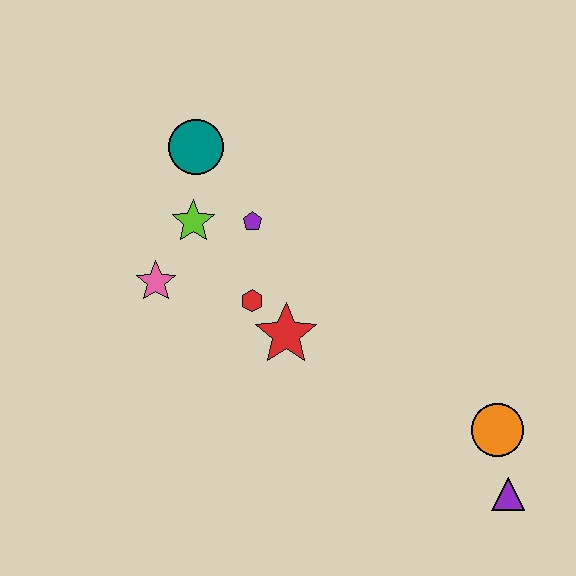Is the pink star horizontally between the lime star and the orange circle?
No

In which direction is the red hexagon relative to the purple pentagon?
The red hexagon is below the purple pentagon.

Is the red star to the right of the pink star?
Yes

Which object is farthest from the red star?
The purple triangle is farthest from the red star.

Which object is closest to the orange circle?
The purple triangle is closest to the orange circle.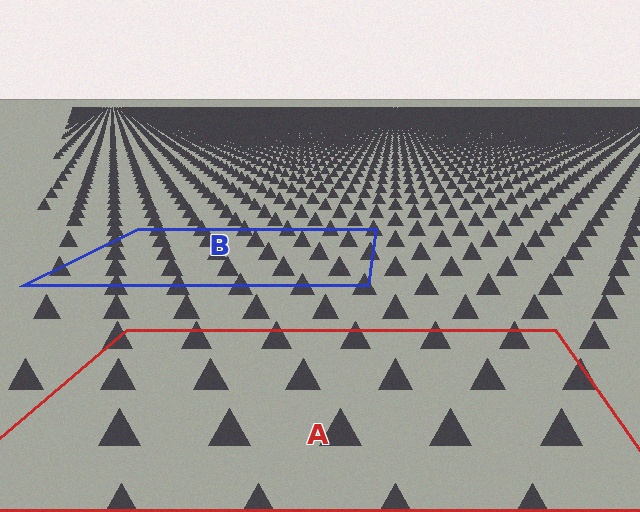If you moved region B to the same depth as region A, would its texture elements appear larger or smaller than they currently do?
They would appear larger. At a closer depth, the same texture elements are projected at a bigger on-screen size.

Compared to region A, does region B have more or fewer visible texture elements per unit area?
Region B has more texture elements per unit area — they are packed more densely because it is farther away.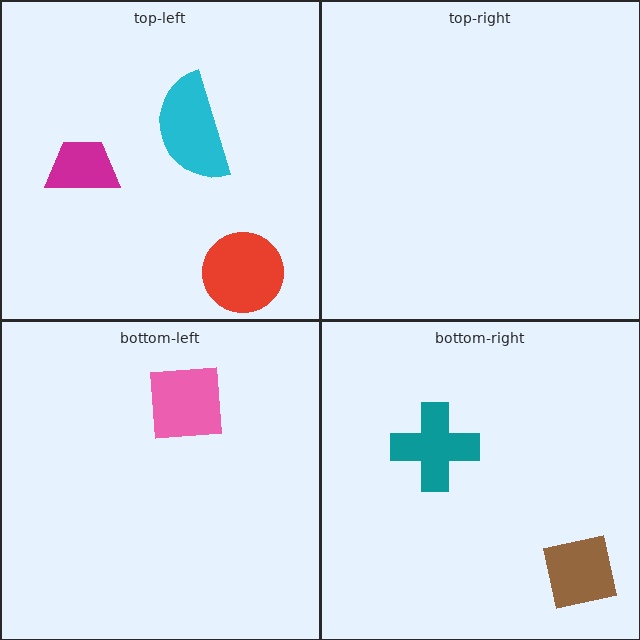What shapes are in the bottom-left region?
The pink square.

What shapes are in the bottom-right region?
The teal cross, the brown square.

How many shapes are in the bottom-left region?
1.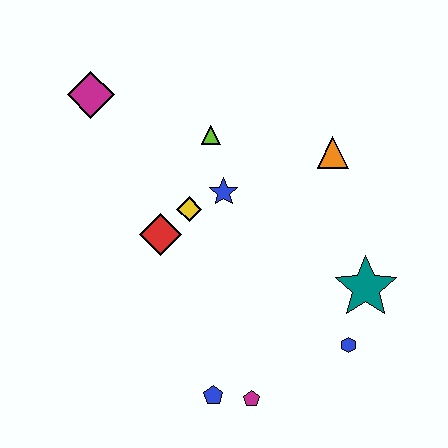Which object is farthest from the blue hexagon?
The magenta diamond is farthest from the blue hexagon.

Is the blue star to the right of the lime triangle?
Yes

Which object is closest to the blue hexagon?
The teal star is closest to the blue hexagon.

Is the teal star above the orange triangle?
No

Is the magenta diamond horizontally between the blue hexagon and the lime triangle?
No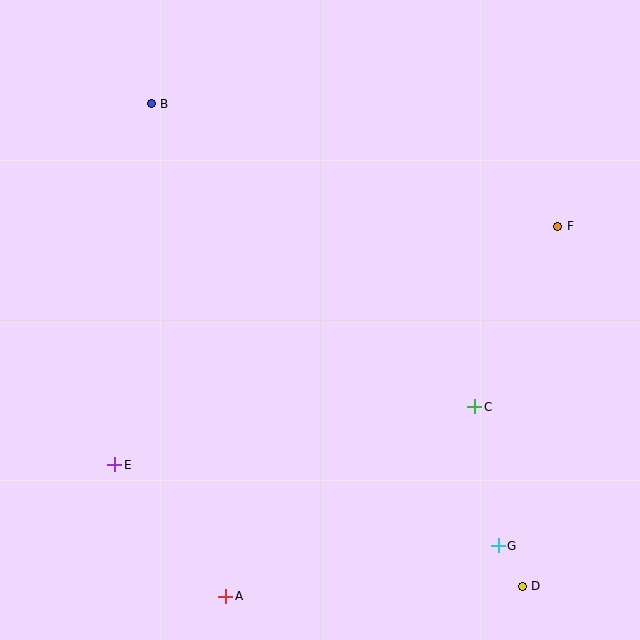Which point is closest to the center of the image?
Point C at (475, 407) is closest to the center.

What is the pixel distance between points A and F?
The distance between A and F is 497 pixels.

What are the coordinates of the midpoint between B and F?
The midpoint between B and F is at (355, 165).